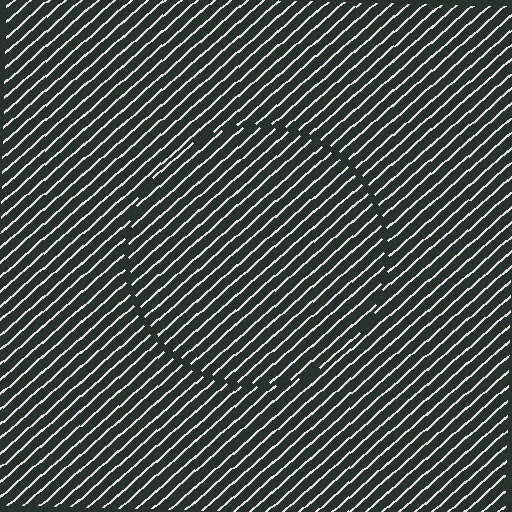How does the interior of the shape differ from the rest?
The interior of the shape contains the same grating, shifted by half a period — the contour is defined by the phase discontinuity where line-ends from the inner and outer gratings abut.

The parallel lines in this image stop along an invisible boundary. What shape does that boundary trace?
An illusory circle. The interior of the shape contains the same grating, shifted by half a period — the contour is defined by the phase discontinuity where line-ends from the inner and outer gratings abut.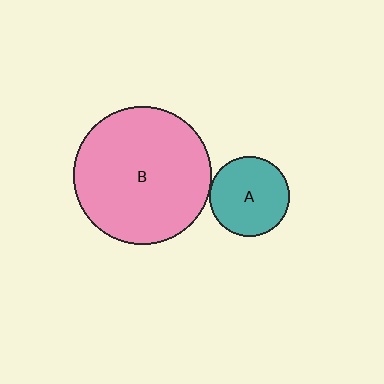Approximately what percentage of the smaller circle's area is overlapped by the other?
Approximately 5%.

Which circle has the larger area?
Circle B (pink).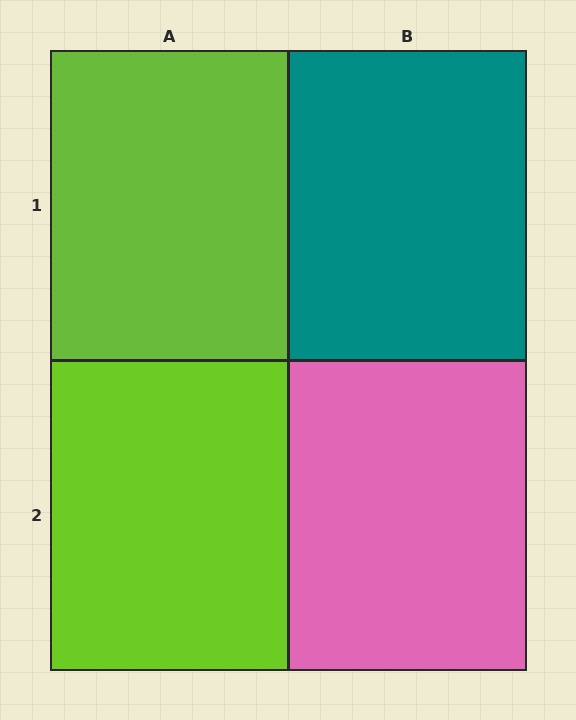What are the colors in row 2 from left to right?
Lime, pink.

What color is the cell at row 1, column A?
Lime.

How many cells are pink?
1 cell is pink.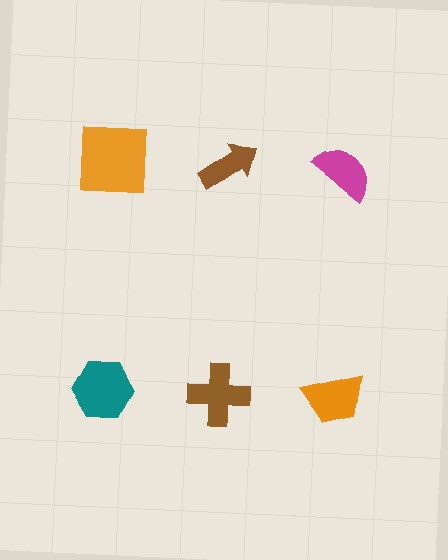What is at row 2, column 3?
An orange trapezoid.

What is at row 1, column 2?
A brown arrow.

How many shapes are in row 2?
3 shapes.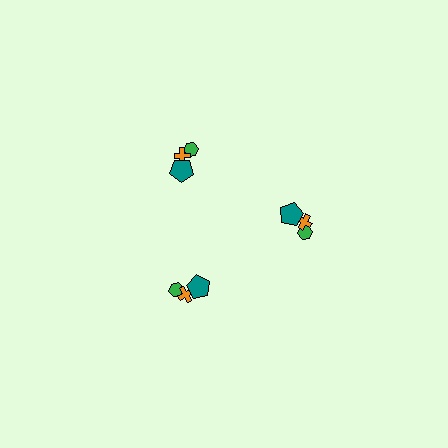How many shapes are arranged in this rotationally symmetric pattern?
There are 9 shapes, arranged in 3 groups of 3.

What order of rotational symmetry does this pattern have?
This pattern has 3-fold rotational symmetry.